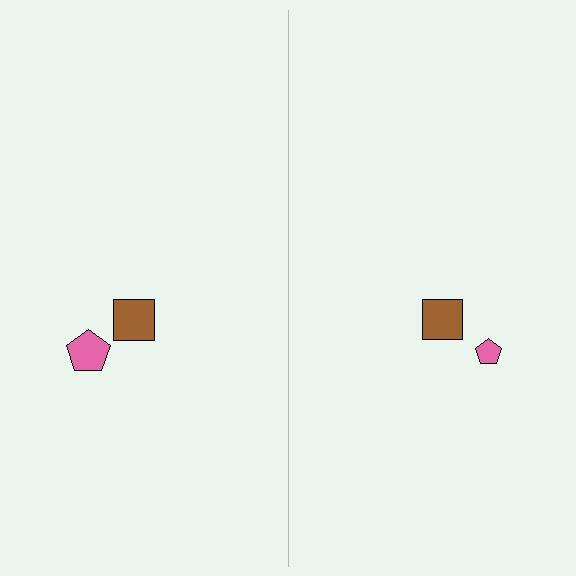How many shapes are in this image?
There are 4 shapes in this image.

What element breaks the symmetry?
The pink pentagon on the right side has a different size than its mirror counterpart.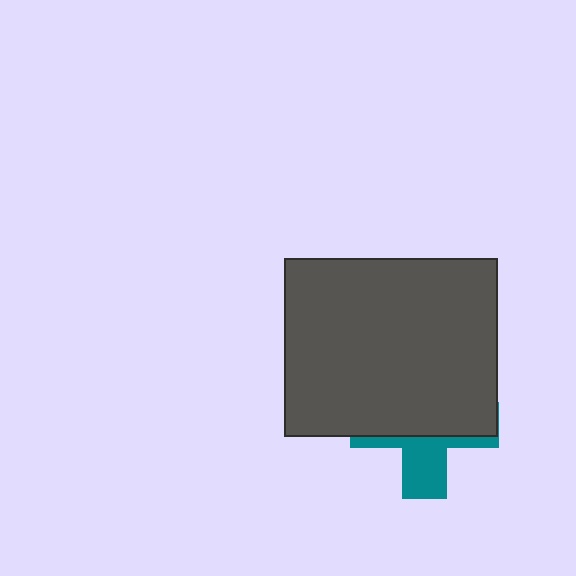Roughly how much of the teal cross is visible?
A small part of it is visible (roughly 34%).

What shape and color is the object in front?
The object in front is a dark gray rectangle.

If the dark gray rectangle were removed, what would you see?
You would see the complete teal cross.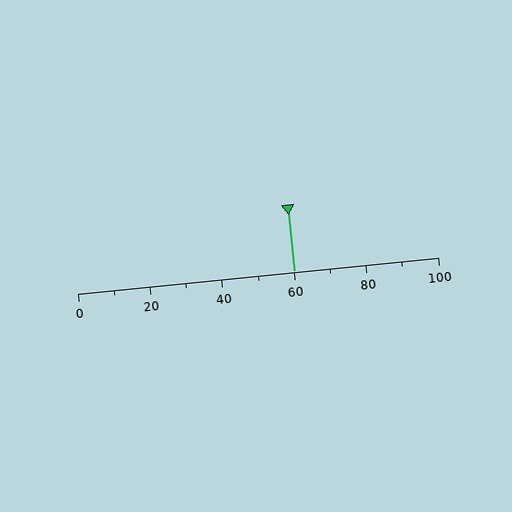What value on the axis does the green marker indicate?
The marker indicates approximately 60.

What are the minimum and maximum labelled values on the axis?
The axis runs from 0 to 100.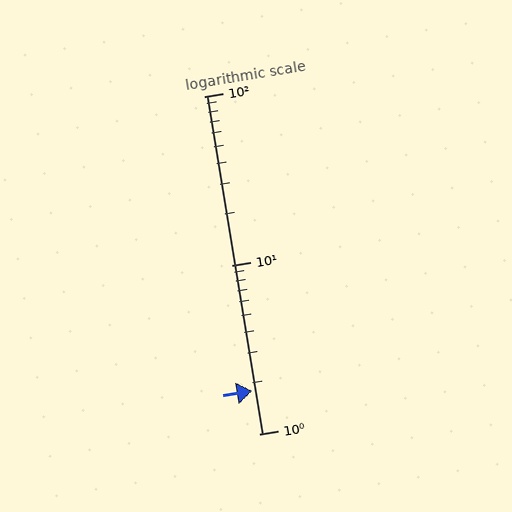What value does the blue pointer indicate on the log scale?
The pointer indicates approximately 1.8.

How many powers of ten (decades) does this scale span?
The scale spans 2 decades, from 1 to 100.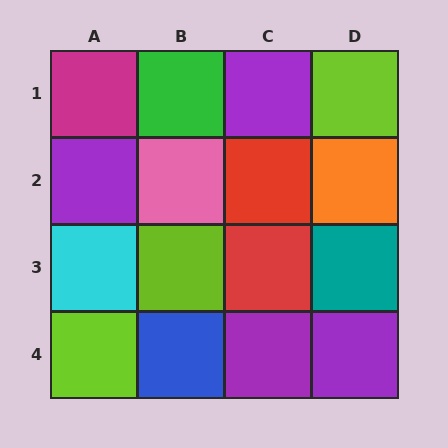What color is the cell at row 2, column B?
Pink.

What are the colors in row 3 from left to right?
Cyan, lime, red, teal.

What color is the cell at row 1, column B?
Green.